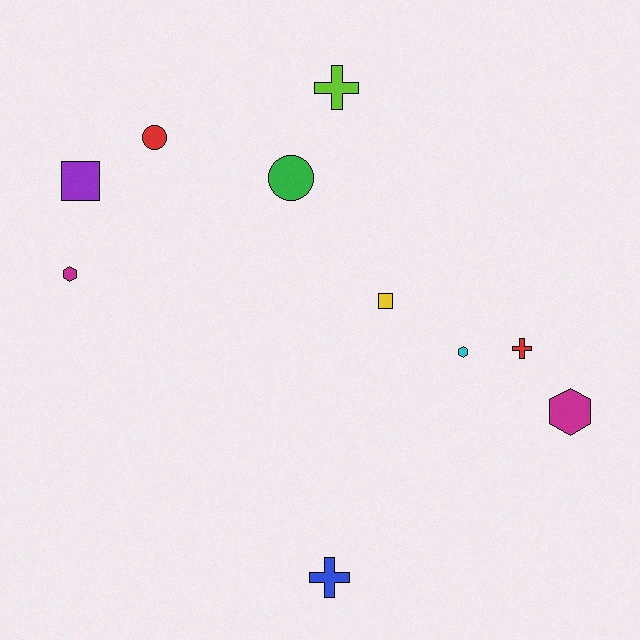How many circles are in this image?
There are 2 circles.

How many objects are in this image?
There are 10 objects.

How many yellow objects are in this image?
There is 1 yellow object.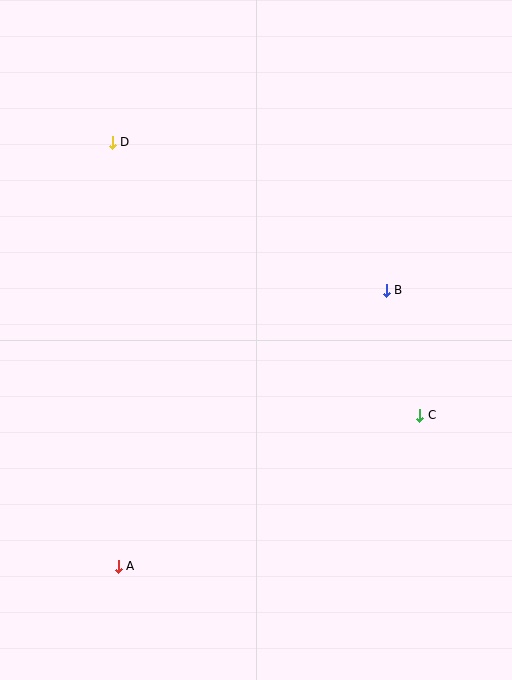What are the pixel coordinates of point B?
Point B is at (386, 290).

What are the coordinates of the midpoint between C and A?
The midpoint between C and A is at (269, 491).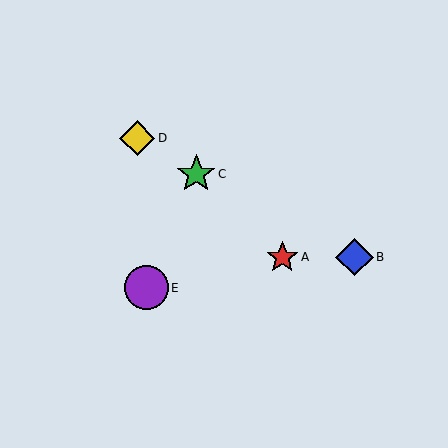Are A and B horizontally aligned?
Yes, both are at y≈257.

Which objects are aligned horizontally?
Objects A, B are aligned horizontally.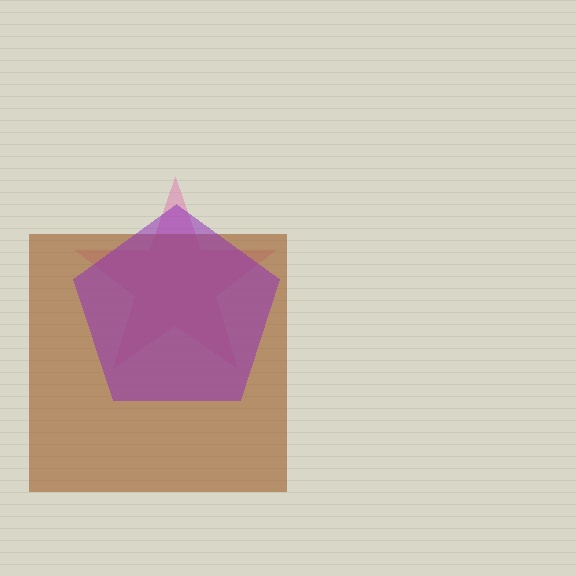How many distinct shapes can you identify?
There are 3 distinct shapes: a pink star, a brown square, a purple pentagon.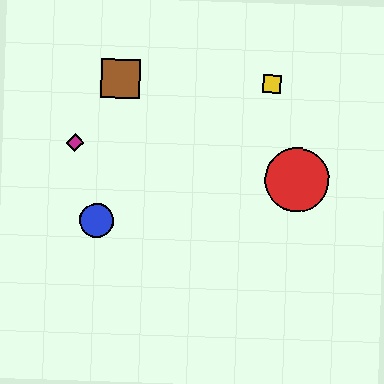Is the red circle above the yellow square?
No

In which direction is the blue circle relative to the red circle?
The blue circle is to the left of the red circle.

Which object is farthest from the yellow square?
The blue circle is farthest from the yellow square.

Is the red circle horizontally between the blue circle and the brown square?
No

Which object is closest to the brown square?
The magenta diamond is closest to the brown square.